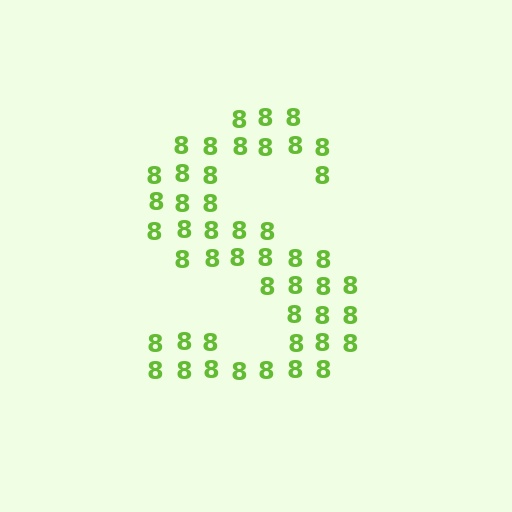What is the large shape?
The large shape is the letter S.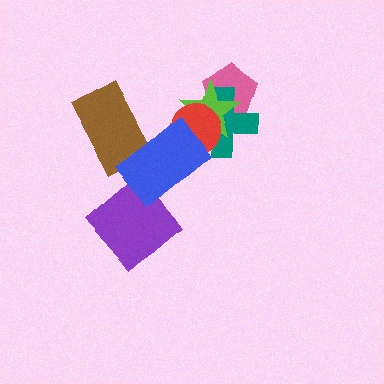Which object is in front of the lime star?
The red circle is in front of the lime star.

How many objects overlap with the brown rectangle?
1 object overlaps with the brown rectangle.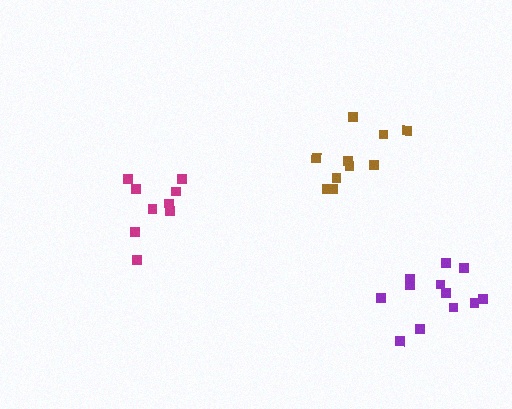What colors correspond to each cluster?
The clusters are colored: brown, magenta, purple.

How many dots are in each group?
Group 1: 10 dots, Group 2: 9 dots, Group 3: 12 dots (31 total).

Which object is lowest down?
The purple cluster is bottommost.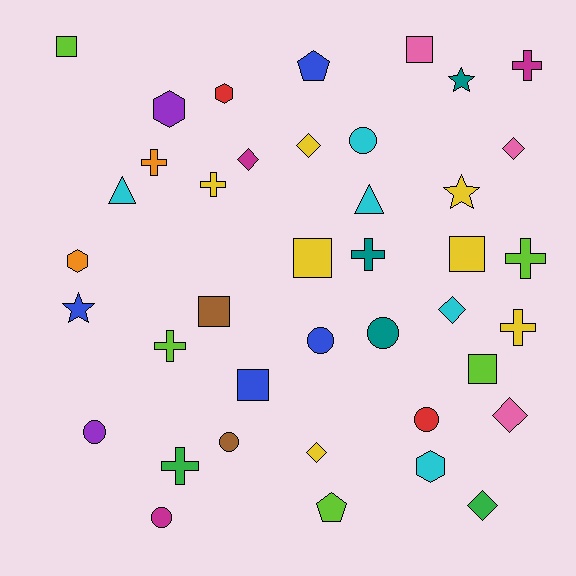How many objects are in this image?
There are 40 objects.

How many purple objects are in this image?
There are 2 purple objects.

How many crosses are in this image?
There are 8 crosses.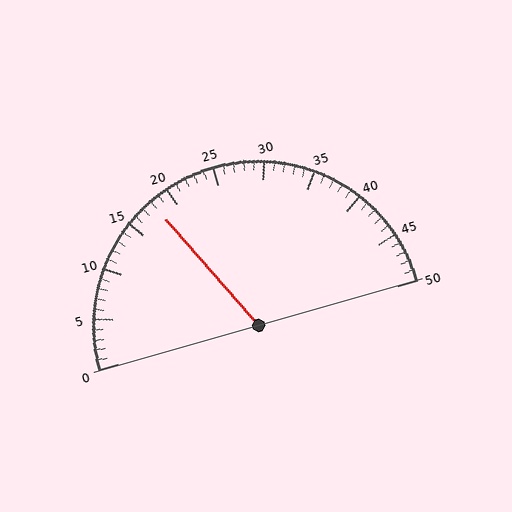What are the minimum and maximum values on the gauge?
The gauge ranges from 0 to 50.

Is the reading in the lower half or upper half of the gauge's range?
The reading is in the lower half of the range (0 to 50).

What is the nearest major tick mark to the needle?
The nearest major tick mark is 20.